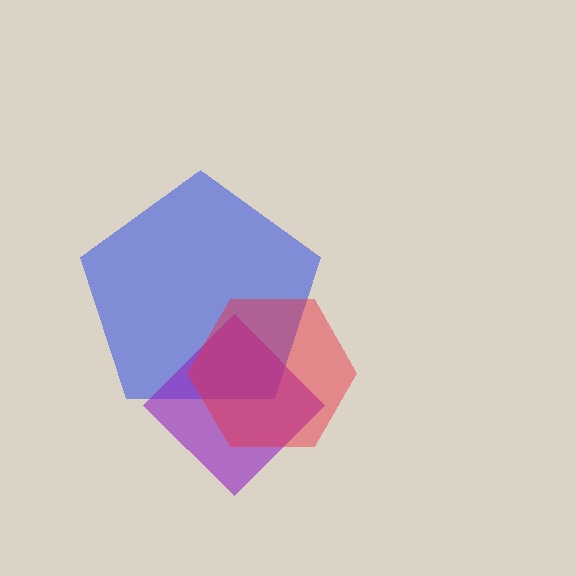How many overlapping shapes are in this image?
There are 3 overlapping shapes in the image.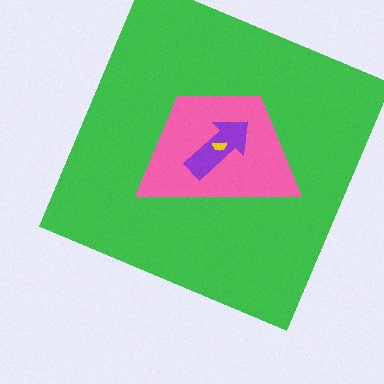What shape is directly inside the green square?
The pink trapezoid.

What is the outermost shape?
The green square.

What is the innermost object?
The yellow semicircle.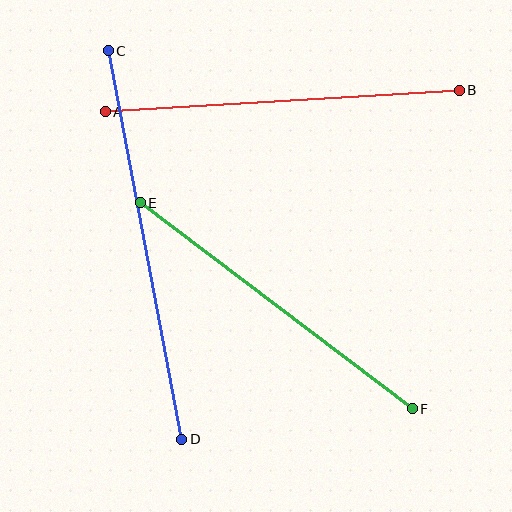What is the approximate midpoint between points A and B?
The midpoint is at approximately (282, 101) pixels.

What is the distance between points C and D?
The distance is approximately 395 pixels.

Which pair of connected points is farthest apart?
Points C and D are farthest apart.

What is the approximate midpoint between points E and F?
The midpoint is at approximately (276, 306) pixels.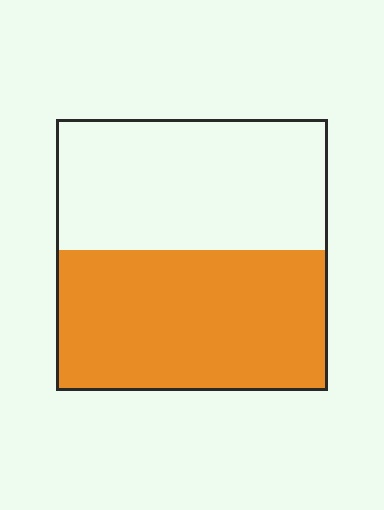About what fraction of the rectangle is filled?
About one half (1/2).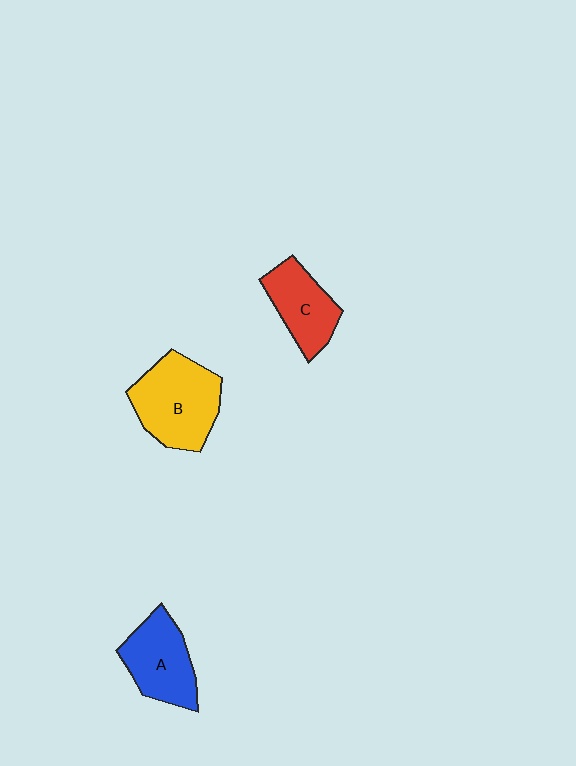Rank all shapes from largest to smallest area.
From largest to smallest: B (yellow), A (blue), C (red).